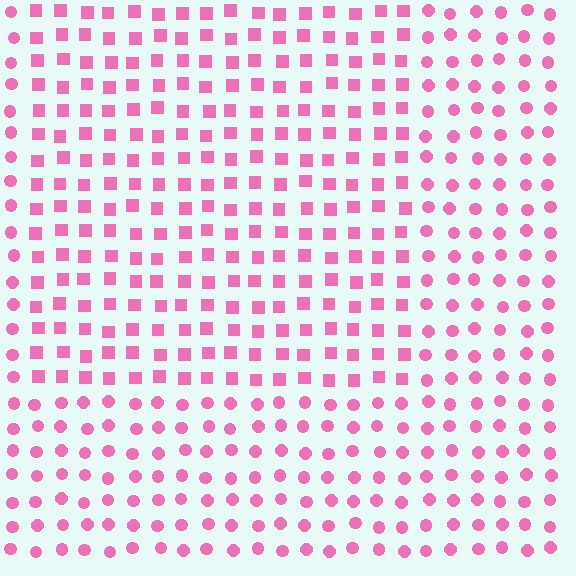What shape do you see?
I see a rectangle.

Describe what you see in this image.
The image is filled with small pink elements arranged in a uniform grid. A rectangle-shaped region contains squares, while the surrounding area contains circles. The boundary is defined purely by the change in element shape.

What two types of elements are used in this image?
The image uses squares inside the rectangle region and circles outside it.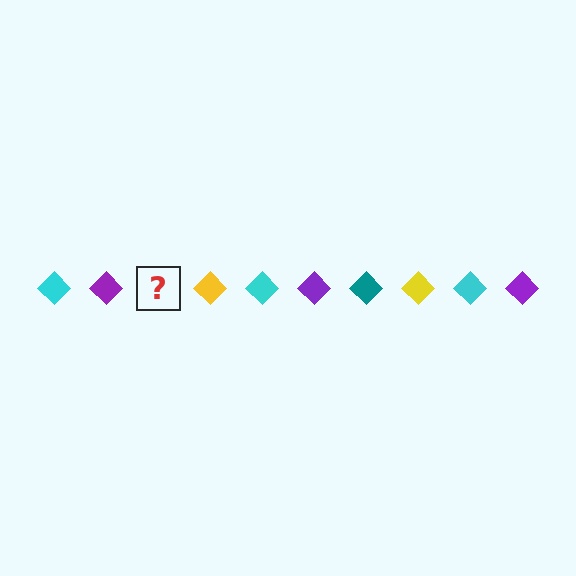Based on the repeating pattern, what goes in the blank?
The blank should be a teal diamond.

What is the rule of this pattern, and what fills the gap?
The rule is that the pattern cycles through cyan, purple, teal, yellow diamonds. The gap should be filled with a teal diamond.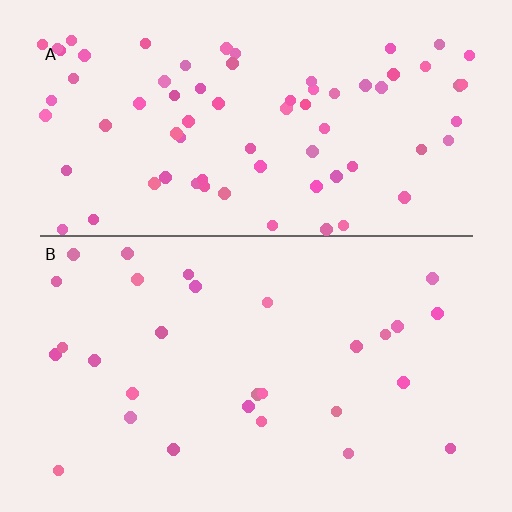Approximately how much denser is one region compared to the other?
Approximately 2.6× — region A over region B.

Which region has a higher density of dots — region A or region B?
A (the top).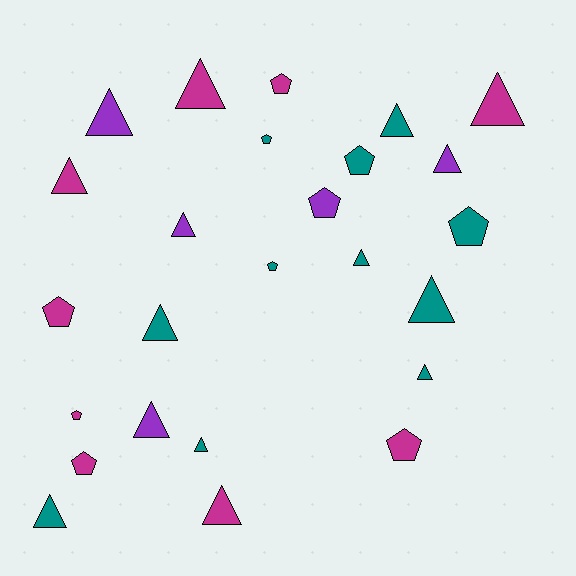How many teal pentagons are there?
There are 4 teal pentagons.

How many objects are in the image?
There are 25 objects.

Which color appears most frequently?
Teal, with 11 objects.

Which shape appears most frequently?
Triangle, with 15 objects.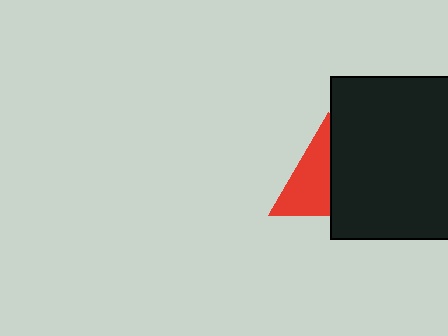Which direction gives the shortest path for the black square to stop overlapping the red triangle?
Moving right gives the shortest separation.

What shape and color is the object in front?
The object in front is a black square.